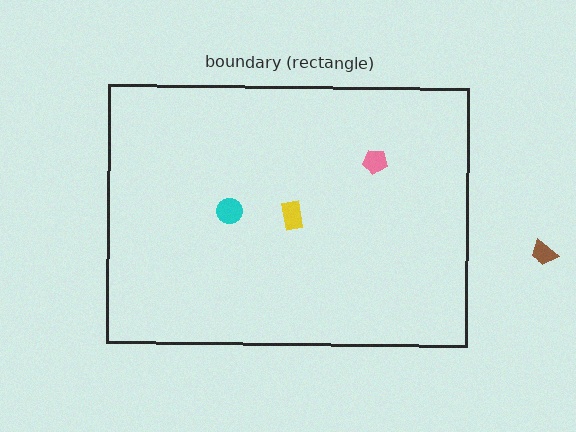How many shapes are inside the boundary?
3 inside, 1 outside.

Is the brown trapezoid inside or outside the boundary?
Outside.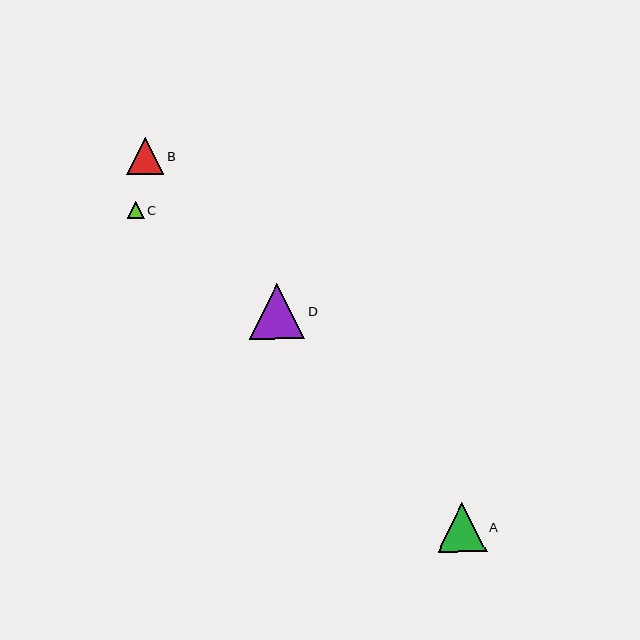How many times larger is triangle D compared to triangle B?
Triangle D is approximately 1.5 times the size of triangle B.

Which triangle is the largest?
Triangle D is the largest with a size of approximately 55 pixels.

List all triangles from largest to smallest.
From largest to smallest: D, A, B, C.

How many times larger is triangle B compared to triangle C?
Triangle B is approximately 2.3 times the size of triangle C.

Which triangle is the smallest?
Triangle C is the smallest with a size of approximately 16 pixels.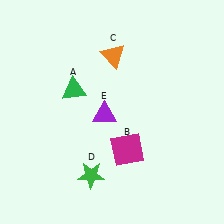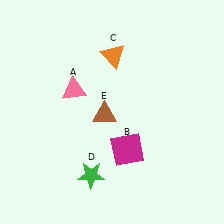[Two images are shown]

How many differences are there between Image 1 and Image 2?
There are 2 differences between the two images.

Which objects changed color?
A changed from green to pink. E changed from purple to brown.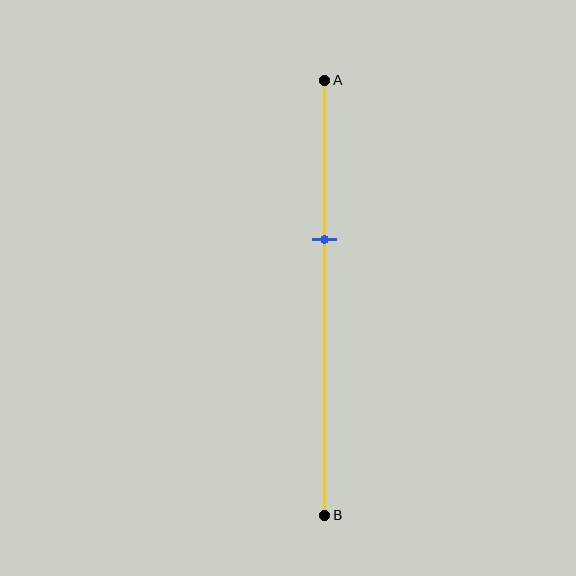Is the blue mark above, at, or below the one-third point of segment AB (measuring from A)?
The blue mark is below the one-third point of segment AB.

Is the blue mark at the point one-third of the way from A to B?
No, the mark is at about 35% from A, not at the 33% one-third point.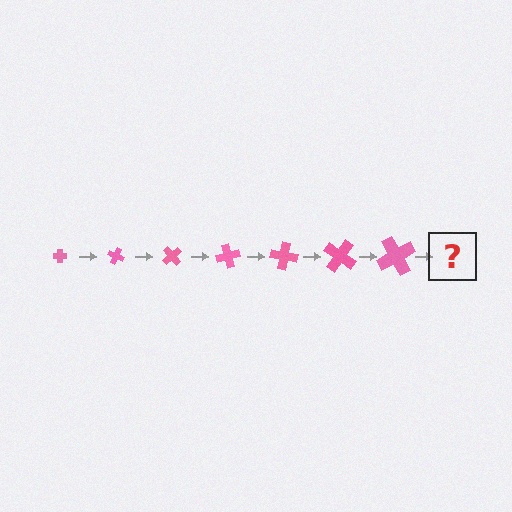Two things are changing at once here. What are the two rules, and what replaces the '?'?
The two rules are that the cross grows larger each step and it rotates 25 degrees each step. The '?' should be a cross, larger than the previous one and rotated 175 degrees from the start.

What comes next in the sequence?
The next element should be a cross, larger than the previous one and rotated 175 degrees from the start.